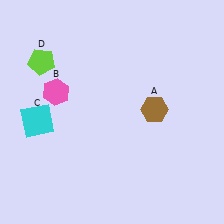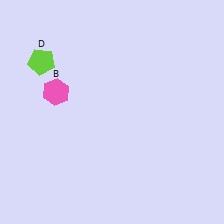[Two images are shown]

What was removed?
The brown hexagon (A), the cyan square (C) were removed in Image 2.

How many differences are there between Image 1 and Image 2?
There are 2 differences between the two images.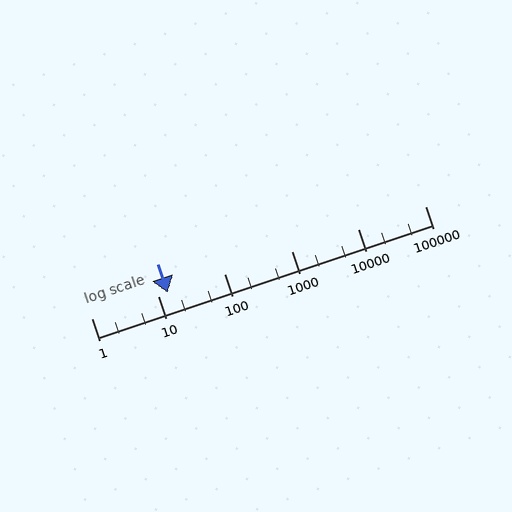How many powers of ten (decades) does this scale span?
The scale spans 5 decades, from 1 to 100000.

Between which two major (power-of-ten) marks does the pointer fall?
The pointer is between 10 and 100.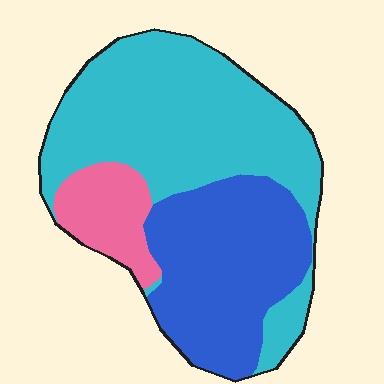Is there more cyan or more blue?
Cyan.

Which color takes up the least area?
Pink, at roughly 10%.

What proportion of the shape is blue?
Blue covers about 35% of the shape.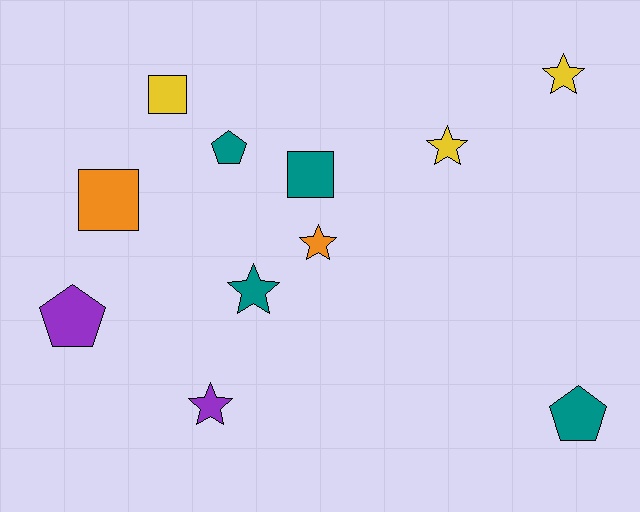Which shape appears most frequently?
Star, with 5 objects.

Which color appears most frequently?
Teal, with 4 objects.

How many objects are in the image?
There are 11 objects.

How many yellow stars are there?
There are 2 yellow stars.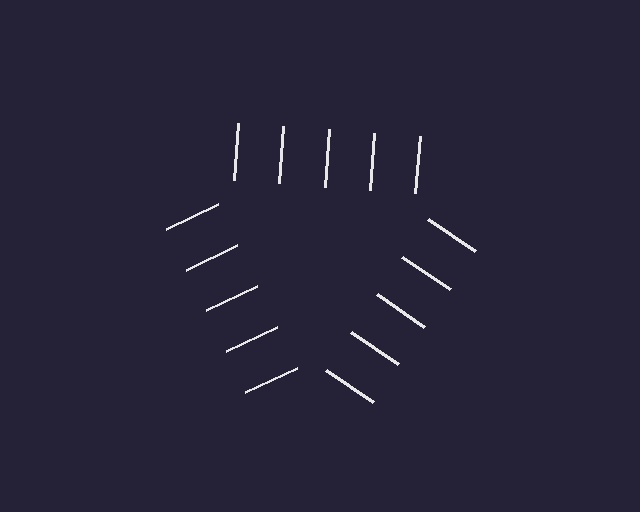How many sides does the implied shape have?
3 sides — the line-ends trace a triangle.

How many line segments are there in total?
15 — 5 along each of the 3 edges.